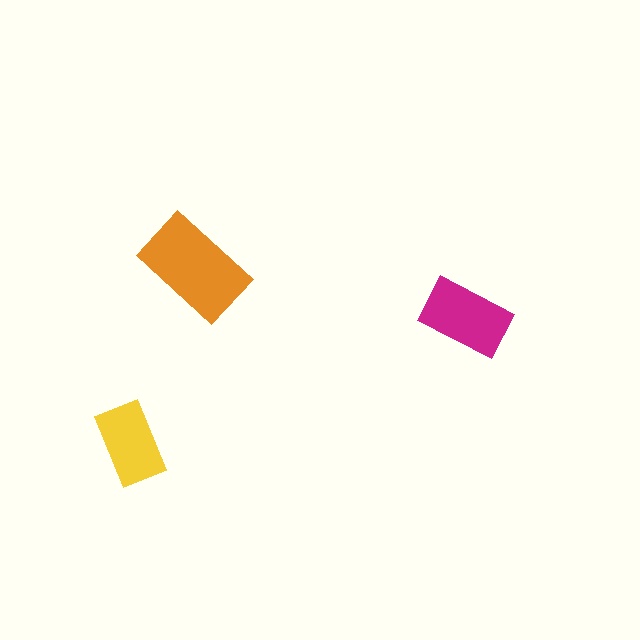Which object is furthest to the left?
The yellow rectangle is leftmost.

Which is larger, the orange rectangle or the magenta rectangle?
The orange one.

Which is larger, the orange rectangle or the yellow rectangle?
The orange one.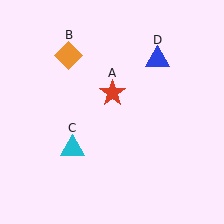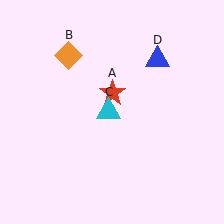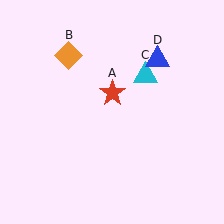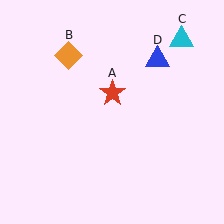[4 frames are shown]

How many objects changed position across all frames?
1 object changed position: cyan triangle (object C).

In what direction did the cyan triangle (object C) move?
The cyan triangle (object C) moved up and to the right.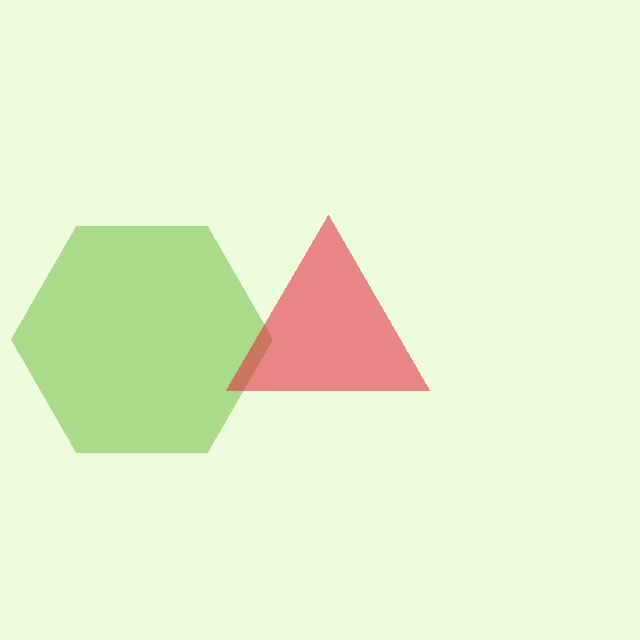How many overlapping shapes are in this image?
There are 2 overlapping shapes in the image.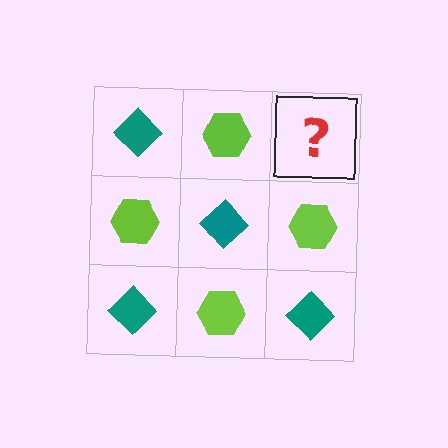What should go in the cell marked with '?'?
The missing cell should contain a teal diamond.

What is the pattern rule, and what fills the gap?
The rule is that it alternates teal diamond and lime hexagon in a checkerboard pattern. The gap should be filled with a teal diamond.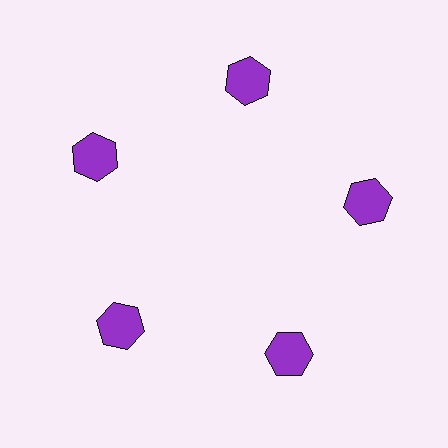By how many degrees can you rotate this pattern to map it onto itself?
The pattern maps onto itself every 72 degrees of rotation.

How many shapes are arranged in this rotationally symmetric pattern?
There are 5 shapes, arranged in 5 groups of 1.